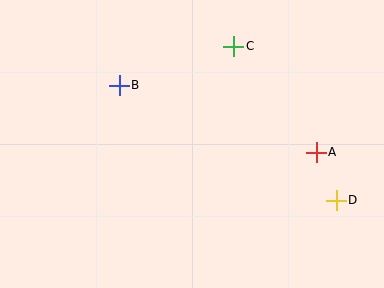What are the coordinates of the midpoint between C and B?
The midpoint between C and B is at (177, 66).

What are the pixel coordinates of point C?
Point C is at (234, 46).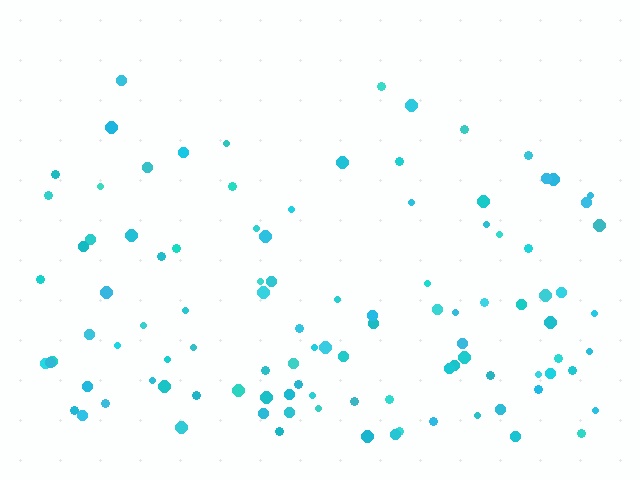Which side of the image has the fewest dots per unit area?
The top.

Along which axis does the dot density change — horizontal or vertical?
Vertical.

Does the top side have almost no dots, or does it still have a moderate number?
Still a moderate number, just noticeably fewer than the bottom.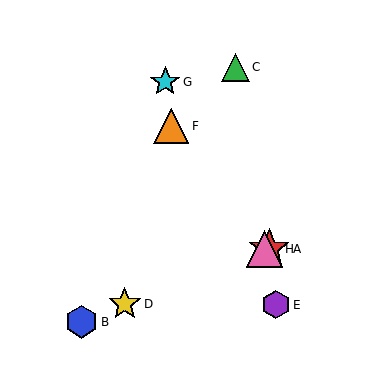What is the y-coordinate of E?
Object E is at y≈305.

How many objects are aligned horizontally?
2 objects (A, H) are aligned horizontally.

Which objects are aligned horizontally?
Objects A, H are aligned horizontally.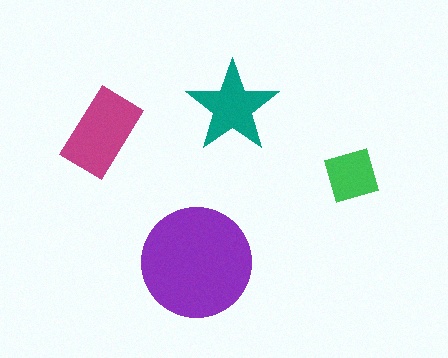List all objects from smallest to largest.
The green diamond, the teal star, the magenta rectangle, the purple circle.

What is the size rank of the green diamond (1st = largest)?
4th.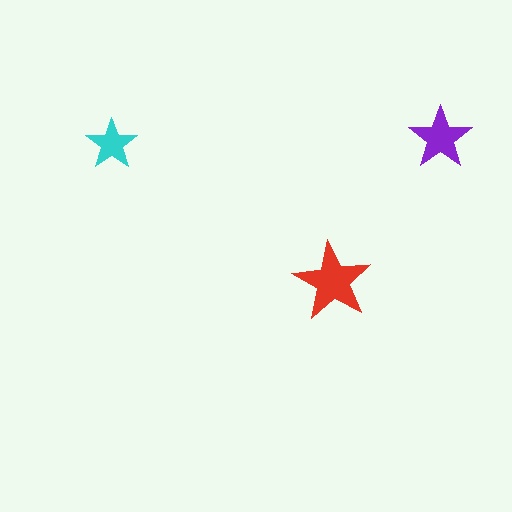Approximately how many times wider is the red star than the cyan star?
About 1.5 times wider.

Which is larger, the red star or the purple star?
The red one.